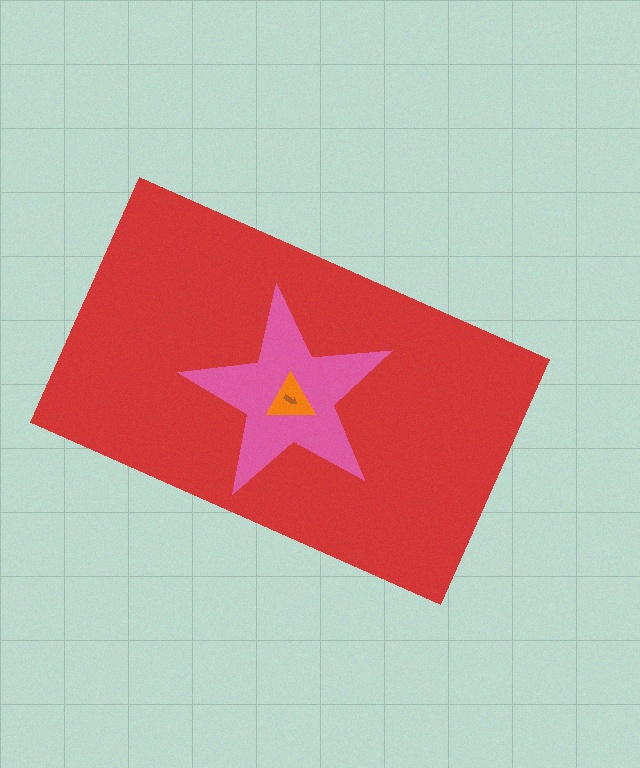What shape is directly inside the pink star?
The orange triangle.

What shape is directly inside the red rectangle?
The pink star.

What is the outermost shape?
The red rectangle.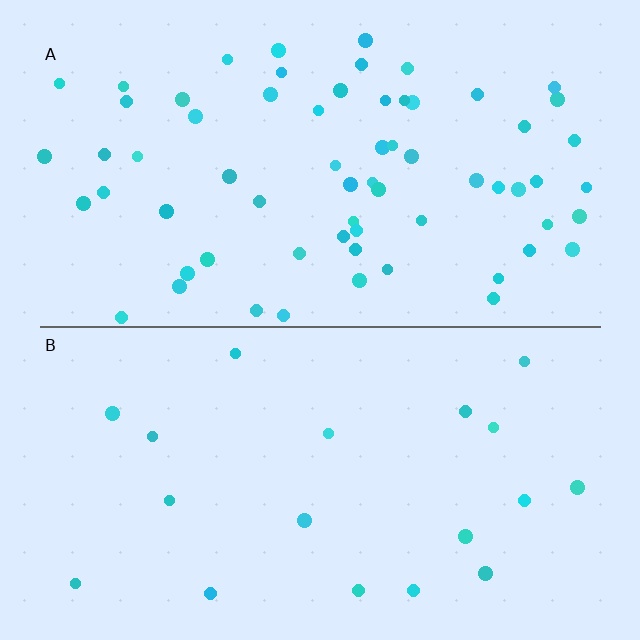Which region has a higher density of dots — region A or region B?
A (the top).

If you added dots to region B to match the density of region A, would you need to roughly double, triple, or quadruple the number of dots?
Approximately triple.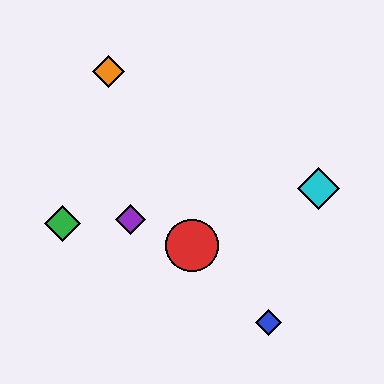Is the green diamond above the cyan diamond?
No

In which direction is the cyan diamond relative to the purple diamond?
The cyan diamond is to the right of the purple diamond.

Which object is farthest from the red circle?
The orange diamond is farthest from the red circle.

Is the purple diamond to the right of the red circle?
No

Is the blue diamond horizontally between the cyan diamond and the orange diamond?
Yes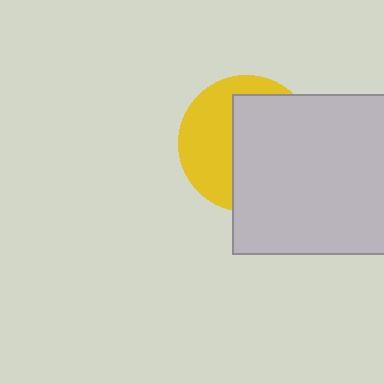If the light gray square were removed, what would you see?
You would see the complete yellow circle.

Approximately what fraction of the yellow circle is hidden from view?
Roughly 58% of the yellow circle is hidden behind the light gray square.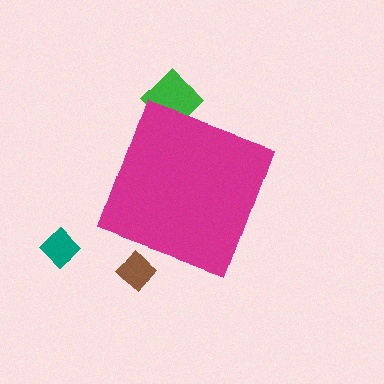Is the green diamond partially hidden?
Yes, the green diamond is partially hidden behind the magenta diamond.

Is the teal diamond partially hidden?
No, the teal diamond is fully visible.